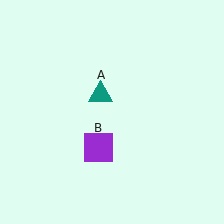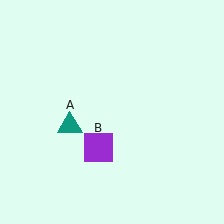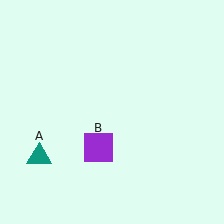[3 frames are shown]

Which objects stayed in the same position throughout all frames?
Purple square (object B) remained stationary.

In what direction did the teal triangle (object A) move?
The teal triangle (object A) moved down and to the left.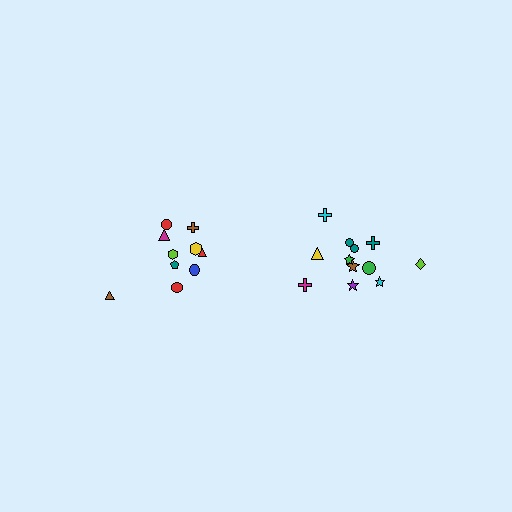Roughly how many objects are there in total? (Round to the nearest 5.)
Roughly 20 objects in total.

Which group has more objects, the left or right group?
The right group.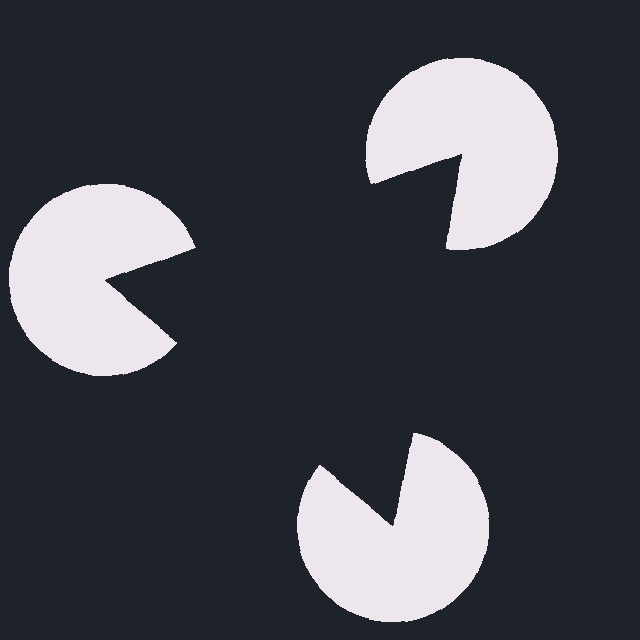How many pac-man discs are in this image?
There are 3 — one at each vertex of the illusory triangle.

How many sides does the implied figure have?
3 sides.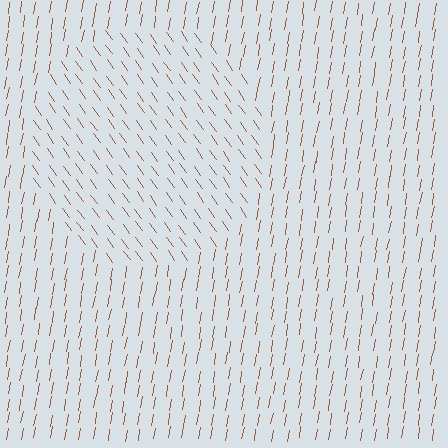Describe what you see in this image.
The image is filled with small brown line segments. A circle region in the image has lines oriented differently from the surrounding lines, creating a visible texture boundary.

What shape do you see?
I see a circle.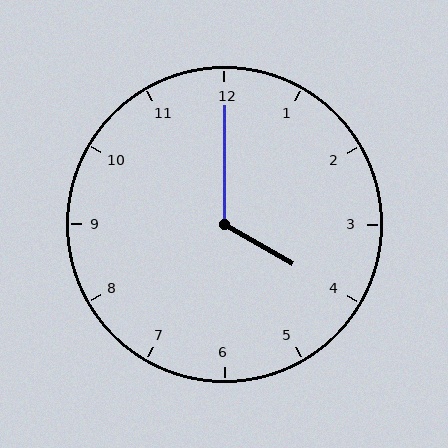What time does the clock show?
4:00.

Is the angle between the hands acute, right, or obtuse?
It is obtuse.